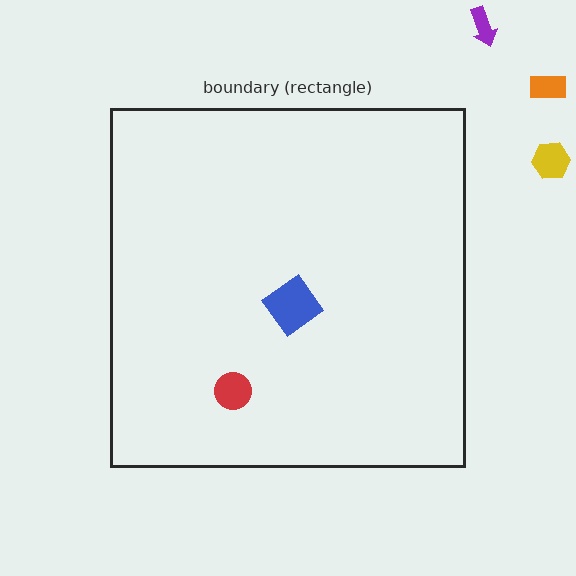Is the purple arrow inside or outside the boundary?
Outside.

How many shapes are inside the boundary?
2 inside, 3 outside.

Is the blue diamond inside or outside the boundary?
Inside.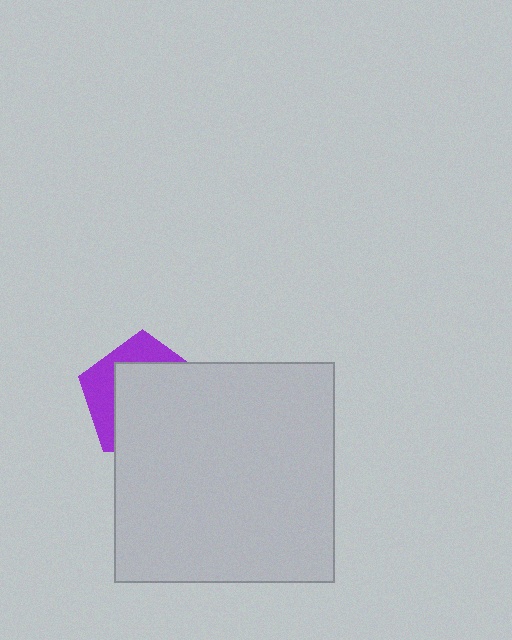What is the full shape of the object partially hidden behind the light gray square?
The partially hidden object is a purple pentagon.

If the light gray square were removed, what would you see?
You would see the complete purple pentagon.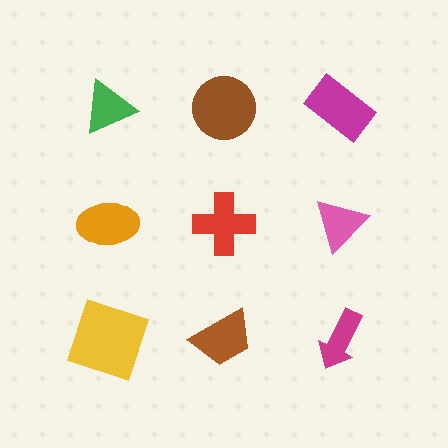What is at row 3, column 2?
A brown trapezoid.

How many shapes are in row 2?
3 shapes.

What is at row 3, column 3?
A magenta arrow.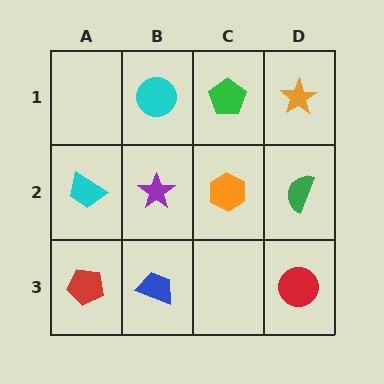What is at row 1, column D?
An orange star.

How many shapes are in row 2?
4 shapes.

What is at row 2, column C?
An orange hexagon.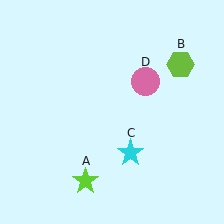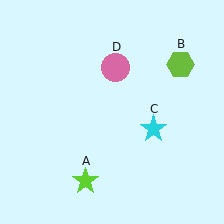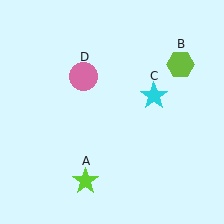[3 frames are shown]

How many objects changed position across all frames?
2 objects changed position: cyan star (object C), pink circle (object D).